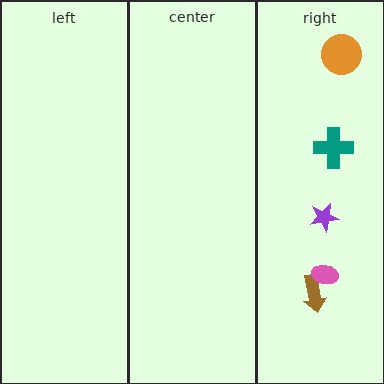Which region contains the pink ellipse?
The right region.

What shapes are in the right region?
The teal cross, the brown arrow, the orange circle, the purple star, the pink ellipse.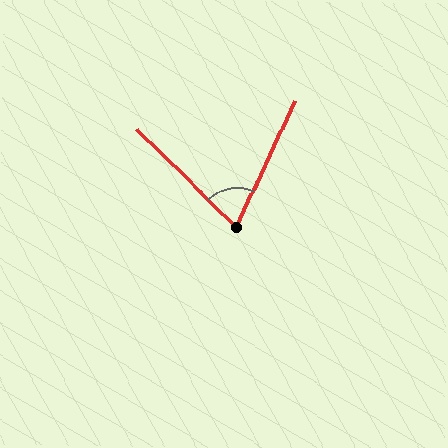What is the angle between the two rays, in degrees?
Approximately 70 degrees.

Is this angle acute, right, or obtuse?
It is acute.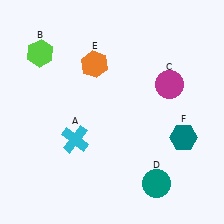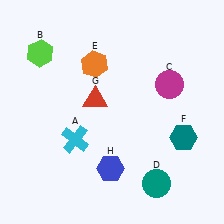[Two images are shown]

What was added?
A red triangle (G), a blue hexagon (H) were added in Image 2.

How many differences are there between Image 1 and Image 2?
There are 2 differences between the two images.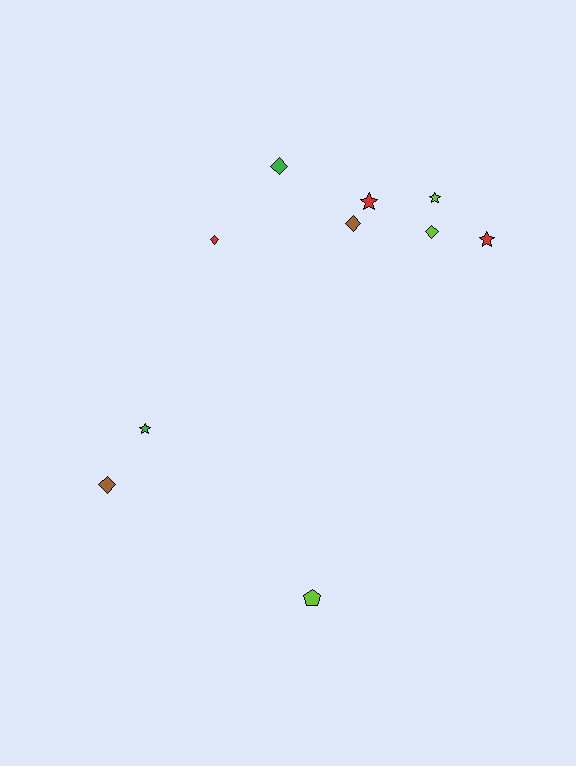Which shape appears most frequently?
Diamond, with 5 objects.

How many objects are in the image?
There are 10 objects.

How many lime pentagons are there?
There is 1 lime pentagon.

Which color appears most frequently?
Lime, with 3 objects.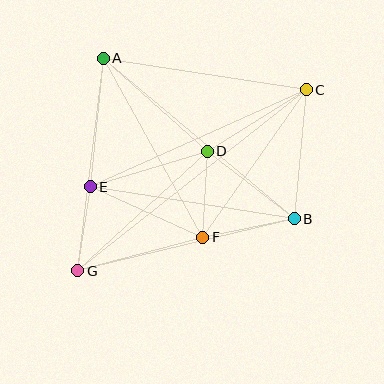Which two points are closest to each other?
Points E and G are closest to each other.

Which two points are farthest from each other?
Points C and G are farthest from each other.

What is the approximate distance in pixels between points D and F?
The distance between D and F is approximately 86 pixels.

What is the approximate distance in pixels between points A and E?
The distance between A and E is approximately 129 pixels.